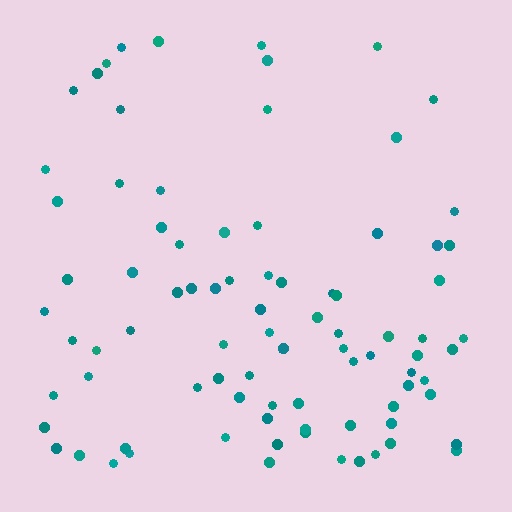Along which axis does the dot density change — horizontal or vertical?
Vertical.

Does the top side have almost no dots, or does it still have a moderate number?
Still a moderate number, just noticeably fewer than the bottom.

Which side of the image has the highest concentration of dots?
The bottom.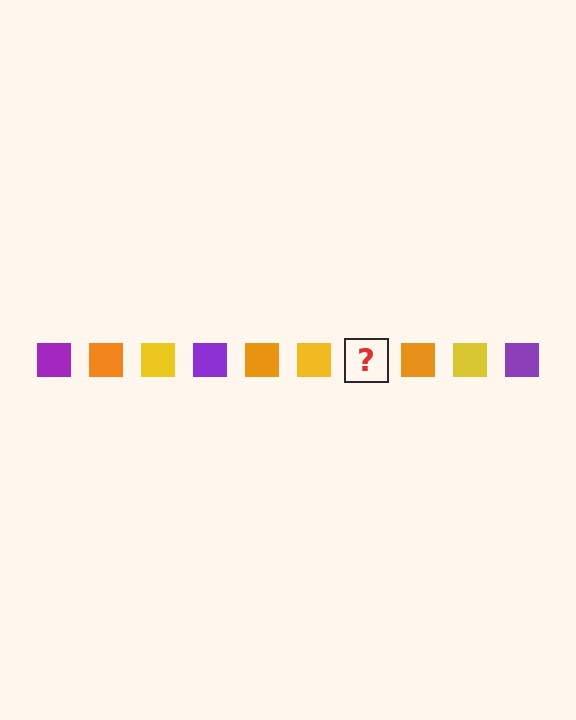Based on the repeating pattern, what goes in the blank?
The blank should be a purple square.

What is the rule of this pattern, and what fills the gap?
The rule is that the pattern cycles through purple, orange, yellow squares. The gap should be filled with a purple square.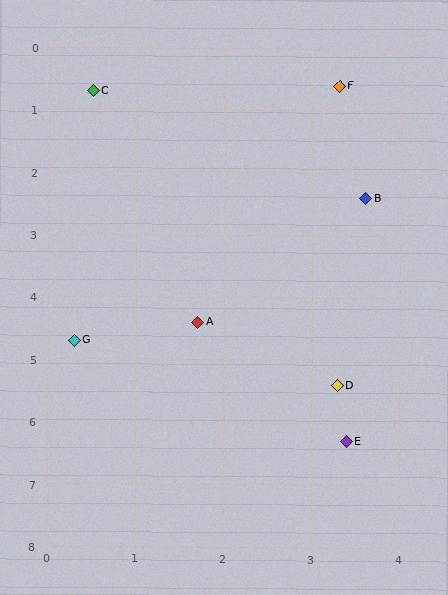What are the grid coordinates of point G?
Point G is at approximately (0.3, 4.7).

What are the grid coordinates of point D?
Point D is at approximately (3.3, 5.4).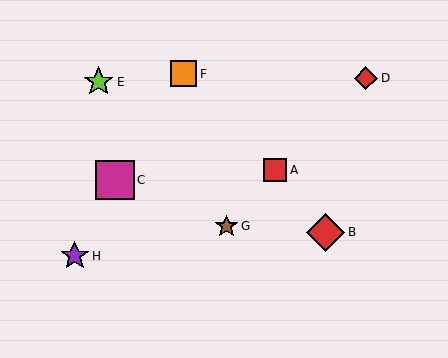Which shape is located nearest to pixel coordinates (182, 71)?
The orange square (labeled F) at (184, 74) is nearest to that location.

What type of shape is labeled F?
Shape F is an orange square.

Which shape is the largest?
The magenta square (labeled C) is the largest.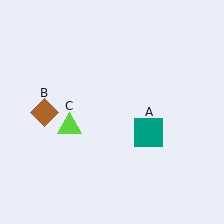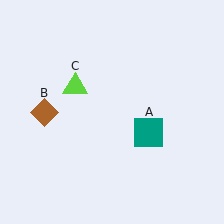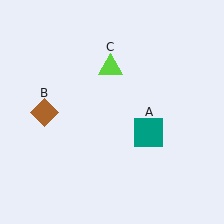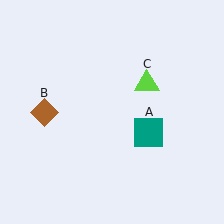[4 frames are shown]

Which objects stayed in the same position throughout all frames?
Teal square (object A) and brown diamond (object B) remained stationary.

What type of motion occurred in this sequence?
The lime triangle (object C) rotated clockwise around the center of the scene.